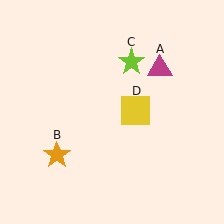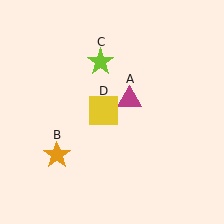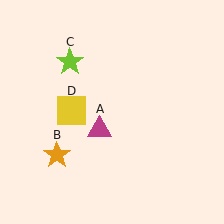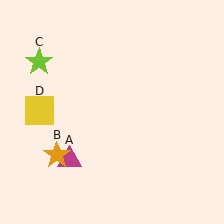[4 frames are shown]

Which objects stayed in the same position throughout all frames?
Orange star (object B) remained stationary.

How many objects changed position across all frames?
3 objects changed position: magenta triangle (object A), lime star (object C), yellow square (object D).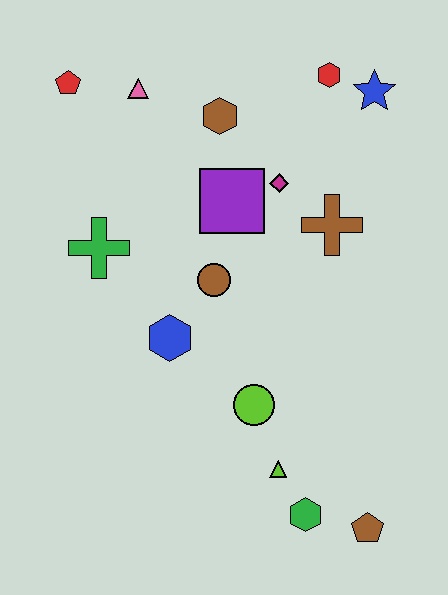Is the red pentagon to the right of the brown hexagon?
No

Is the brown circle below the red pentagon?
Yes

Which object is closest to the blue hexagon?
The brown circle is closest to the blue hexagon.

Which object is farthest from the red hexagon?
The brown pentagon is farthest from the red hexagon.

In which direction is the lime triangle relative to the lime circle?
The lime triangle is below the lime circle.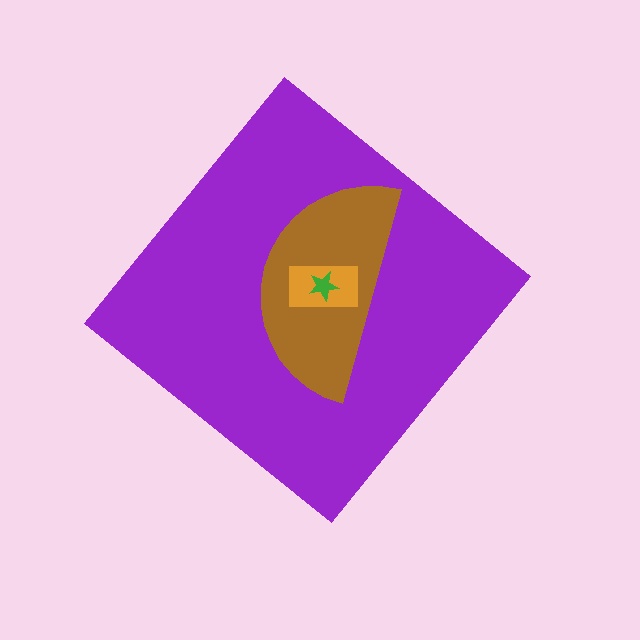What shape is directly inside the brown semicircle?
The orange rectangle.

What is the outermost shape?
The purple diamond.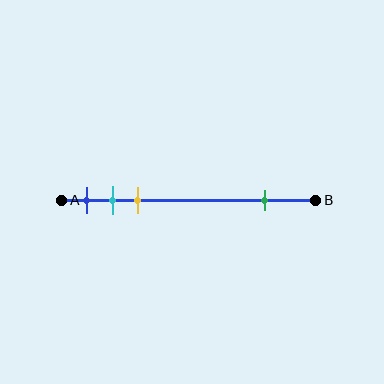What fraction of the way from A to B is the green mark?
The green mark is approximately 80% (0.8) of the way from A to B.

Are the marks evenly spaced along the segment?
No, the marks are not evenly spaced.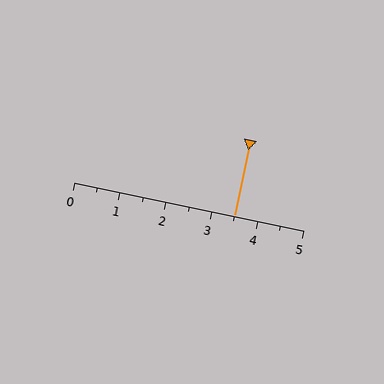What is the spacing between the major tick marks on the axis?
The major ticks are spaced 1 apart.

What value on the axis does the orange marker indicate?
The marker indicates approximately 3.5.